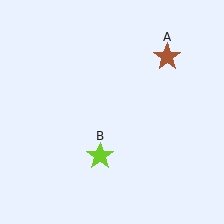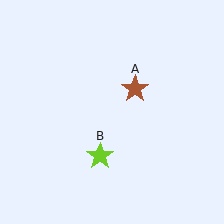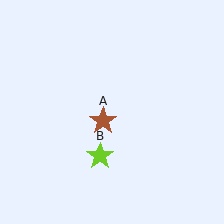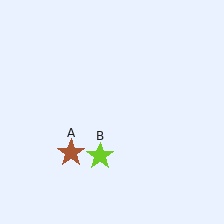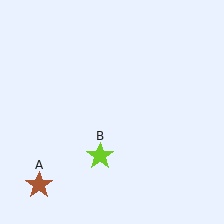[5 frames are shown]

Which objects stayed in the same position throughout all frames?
Lime star (object B) remained stationary.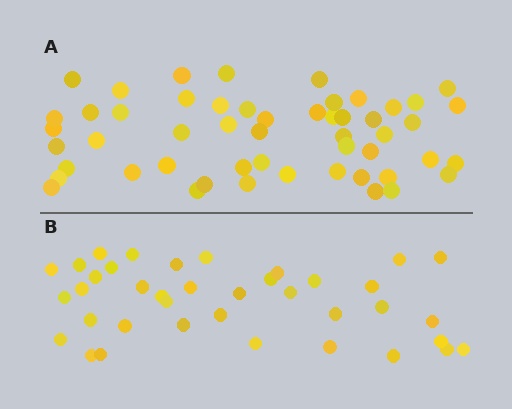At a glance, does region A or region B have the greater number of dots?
Region A (the top region) has more dots.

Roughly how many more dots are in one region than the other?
Region A has approximately 15 more dots than region B.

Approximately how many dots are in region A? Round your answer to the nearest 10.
About 50 dots. (The exact count is 52, which rounds to 50.)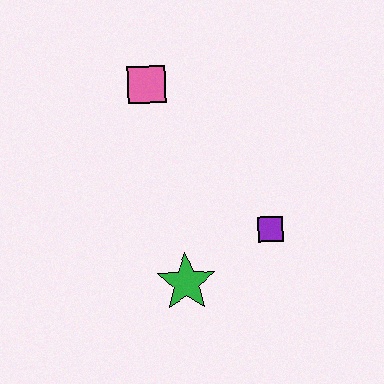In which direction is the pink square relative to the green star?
The pink square is above the green star.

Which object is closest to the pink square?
The purple square is closest to the pink square.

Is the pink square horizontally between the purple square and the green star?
No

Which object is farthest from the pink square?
The green star is farthest from the pink square.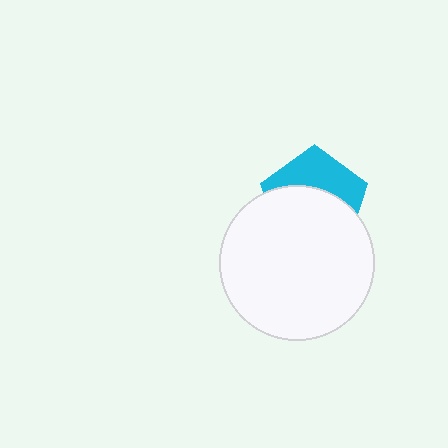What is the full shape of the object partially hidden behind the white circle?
The partially hidden object is a cyan pentagon.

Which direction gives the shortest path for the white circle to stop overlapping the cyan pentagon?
Moving down gives the shortest separation.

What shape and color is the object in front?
The object in front is a white circle.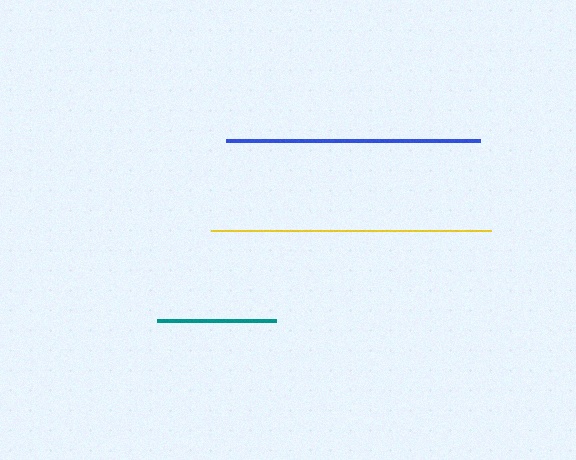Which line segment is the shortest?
The teal line is the shortest at approximately 119 pixels.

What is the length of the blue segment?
The blue segment is approximately 254 pixels long.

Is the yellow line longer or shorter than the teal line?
The yellow line is longer than the teal line.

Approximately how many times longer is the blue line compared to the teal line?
The blue line is approximately 2.1 times the length of the teal line.